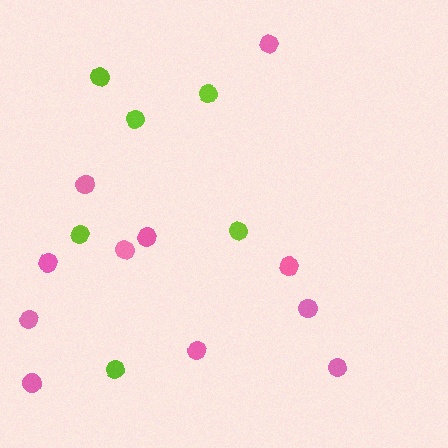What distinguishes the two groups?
There are 2 groups: one group of lime circles (6) and one group of pink circles (11).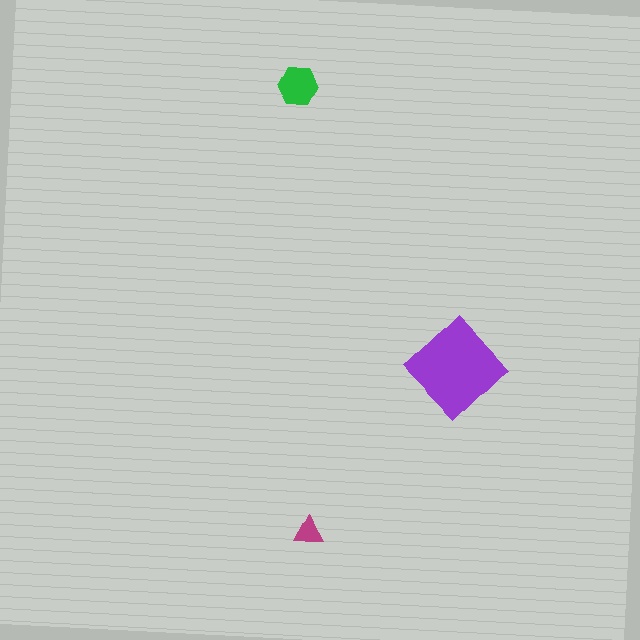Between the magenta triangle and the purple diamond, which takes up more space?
The purple diamond.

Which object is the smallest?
The magenta triangle.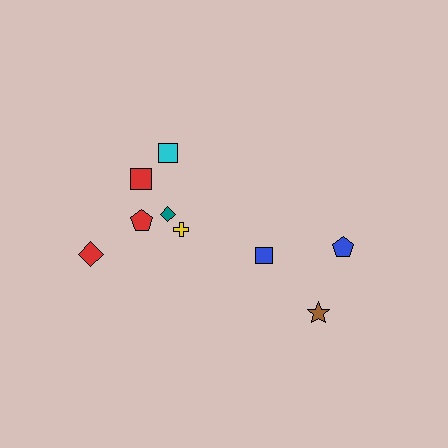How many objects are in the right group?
There are 3 objects.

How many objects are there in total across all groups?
There are 9 objects.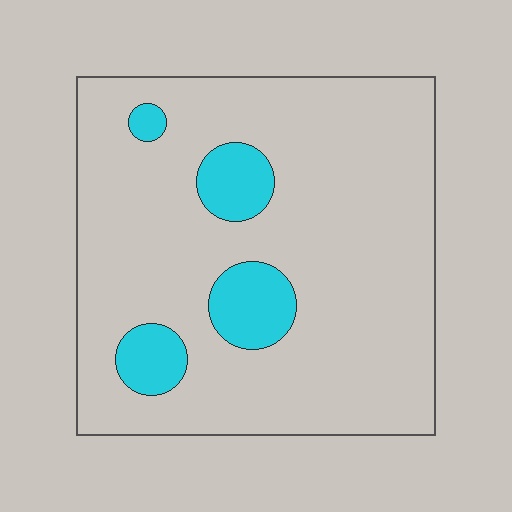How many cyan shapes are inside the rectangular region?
4.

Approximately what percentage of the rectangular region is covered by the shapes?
Approximately 15%.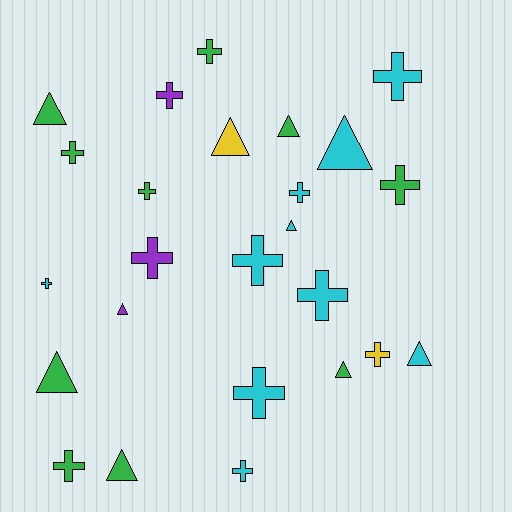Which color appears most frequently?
Green, with 10 objects.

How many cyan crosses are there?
There are 7 cyan crosses.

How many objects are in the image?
There are 25 objects.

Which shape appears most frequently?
Cross, with 15 objects.